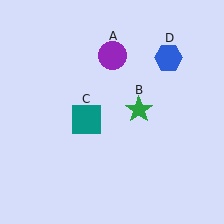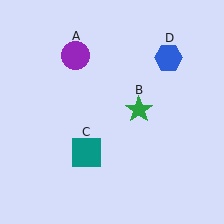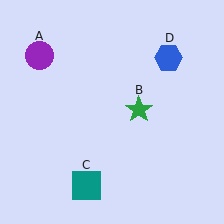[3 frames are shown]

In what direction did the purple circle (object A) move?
The purple circle (object A) moved left.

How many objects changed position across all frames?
2 objects changed position: purple circle (object A), teal square (object C).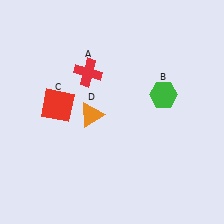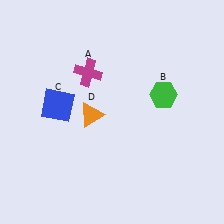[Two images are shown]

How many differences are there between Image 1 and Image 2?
There are 2 differences between the two images.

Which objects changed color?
A changed from red to magenta. C changed from red to blue.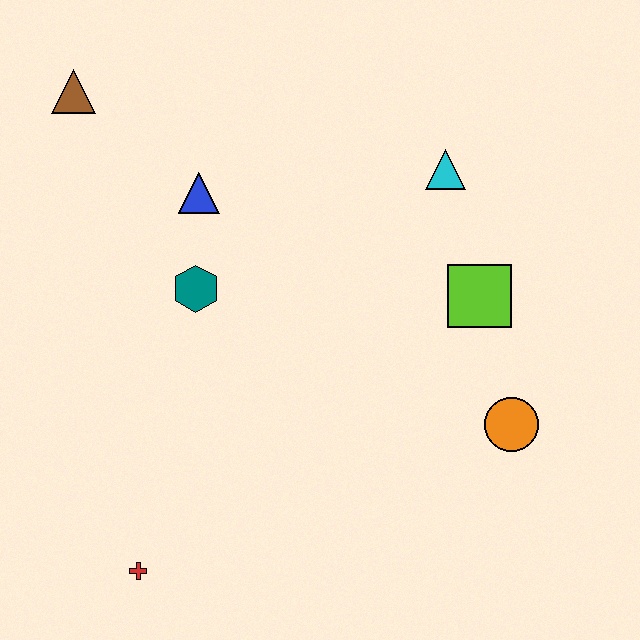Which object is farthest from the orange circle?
The brown triangle is farthest from the orange circle.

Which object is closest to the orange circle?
The lime square is closest to the orange circle.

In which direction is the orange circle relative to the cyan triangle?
The orange circle is below the cyan triangle.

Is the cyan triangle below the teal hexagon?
No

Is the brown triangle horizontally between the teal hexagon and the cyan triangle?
No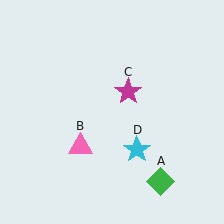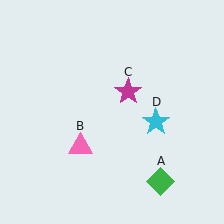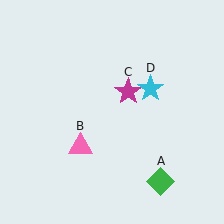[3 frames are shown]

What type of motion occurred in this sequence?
The cyan star (object D) rotated counterclockwise around the center of the scene.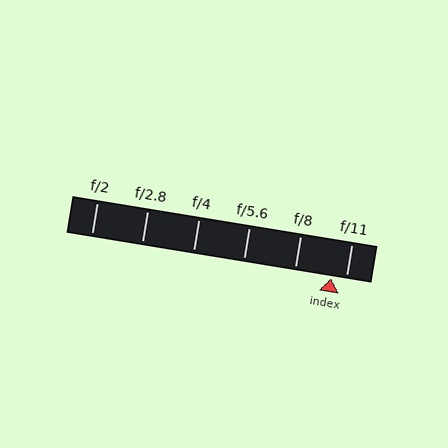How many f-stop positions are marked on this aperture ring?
There are 6 f-stop positions marked.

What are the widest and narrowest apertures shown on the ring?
The widest aperture shown is f/2 and the narrowest is f/11.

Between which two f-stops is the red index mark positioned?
The index mark is between f/8 and f/11.